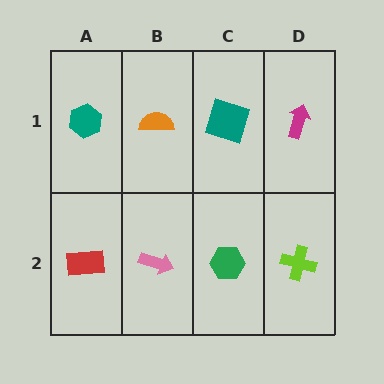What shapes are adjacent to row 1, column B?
A pink arrow (row 2, column B), a teal hexagon (row 1, column A), a teal square (row 1, column C).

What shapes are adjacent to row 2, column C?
A teal square (row 1, column C), a pink arrow (row 2, column B), a lime cross (row 2, column D).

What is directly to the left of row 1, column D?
A teal square.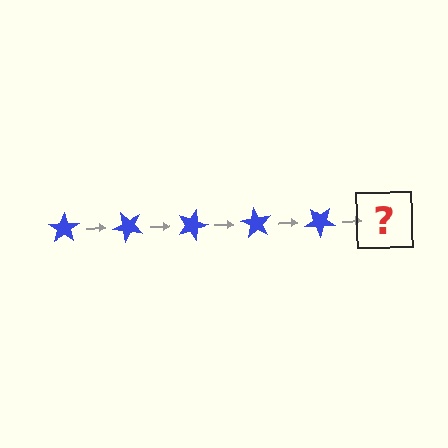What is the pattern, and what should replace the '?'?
The pattern is that the star rotates 45 degrees each step. The '?' should be a blue star rotated 225 degrees.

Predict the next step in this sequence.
The next step is a blue star rotated 225 degrees.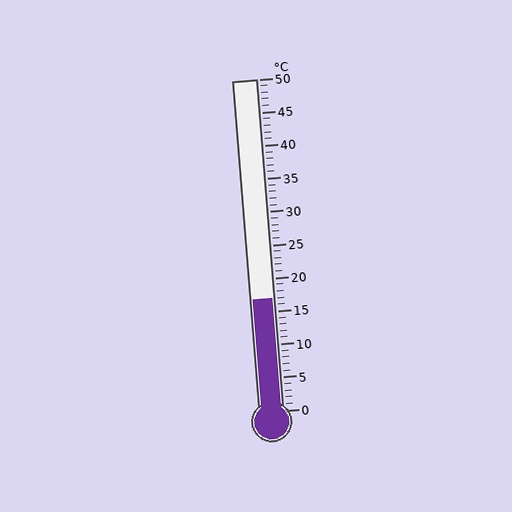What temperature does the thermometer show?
The thermometer shows approximately 17°C.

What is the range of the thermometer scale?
The thermometer scale ranges from 0°C to 50°C.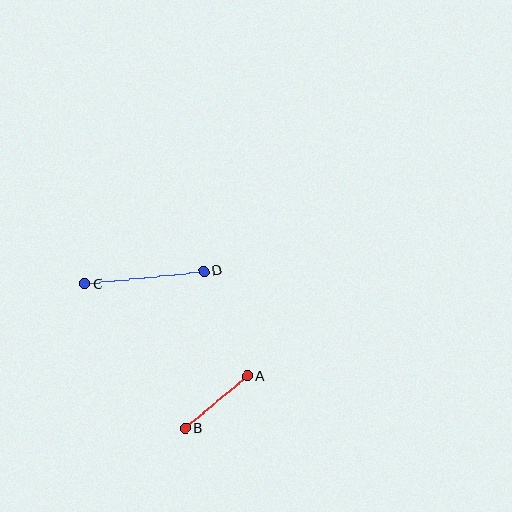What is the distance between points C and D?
The distance is approximately 120 pixels.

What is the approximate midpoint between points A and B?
The midpoint is at approximately (216, 402) pixels.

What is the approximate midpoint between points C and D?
The midpoint is at approximately (144, 277) pixels.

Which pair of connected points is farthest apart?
Points C and D are farthest apart.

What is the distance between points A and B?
The distance is approximately 81 pixels.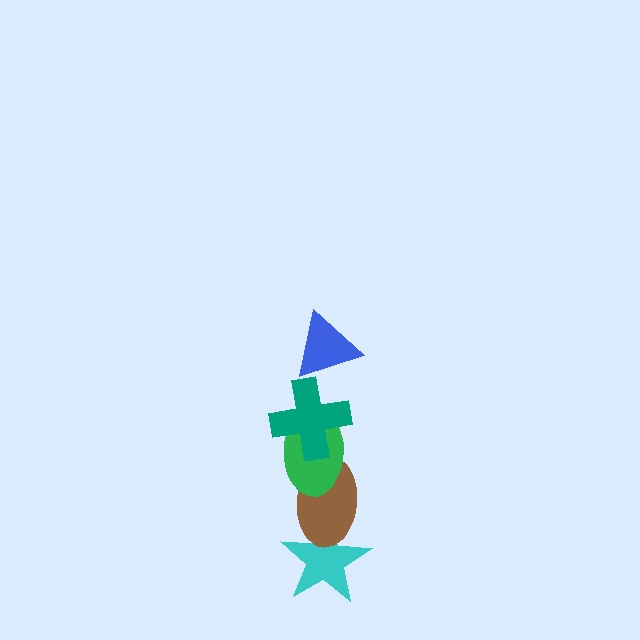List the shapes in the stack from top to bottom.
From top to bottom: the blue triangle, the teal cross, the green ellipse, the brown ellipse, the cyan star.